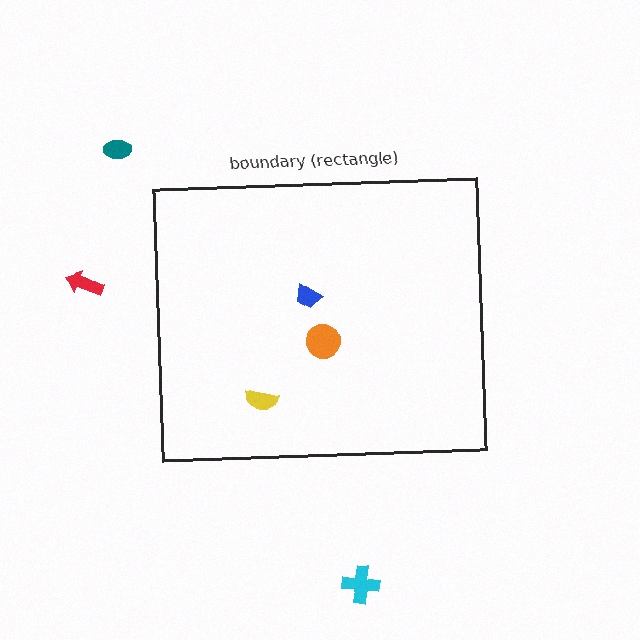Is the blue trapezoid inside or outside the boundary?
Inside.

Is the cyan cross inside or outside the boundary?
Outside.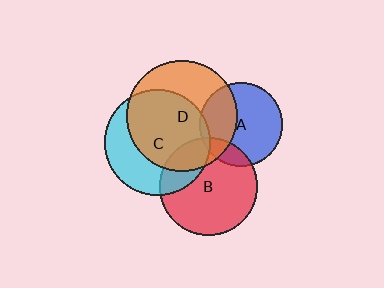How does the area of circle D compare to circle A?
Approximately 1.8 times.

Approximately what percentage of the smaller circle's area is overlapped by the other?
Approximately 15%.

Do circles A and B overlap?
Yes.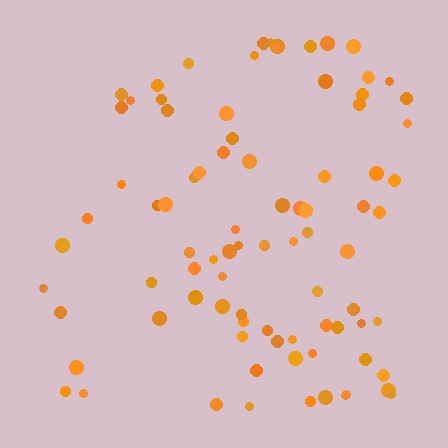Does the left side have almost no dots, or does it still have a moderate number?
Still a moderate number, just noticeably fewer than the right.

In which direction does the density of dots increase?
From left to right, with the right side densest.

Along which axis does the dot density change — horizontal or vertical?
Horizontal.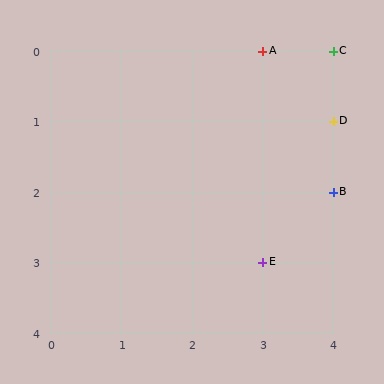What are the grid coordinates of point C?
Point C is at grid coordinates (4, 0).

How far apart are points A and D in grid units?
Points A and D are 1 column and 1 row apart (about 1.4 grid units diagonally).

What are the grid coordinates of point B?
Point B is at grid coordinates (4, 2).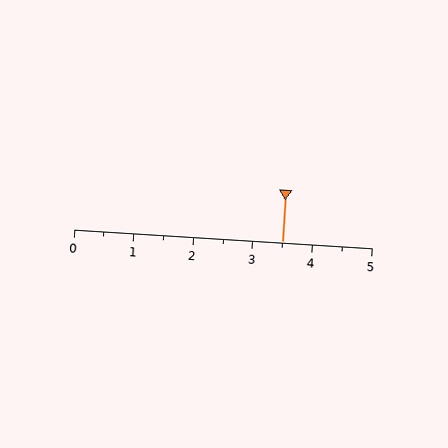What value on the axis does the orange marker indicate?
The marker indicates approximately 3.5.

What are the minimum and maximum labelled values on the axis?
The axis runs from 0 to 5.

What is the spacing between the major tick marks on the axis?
The major ticks are spaced 1 apart.